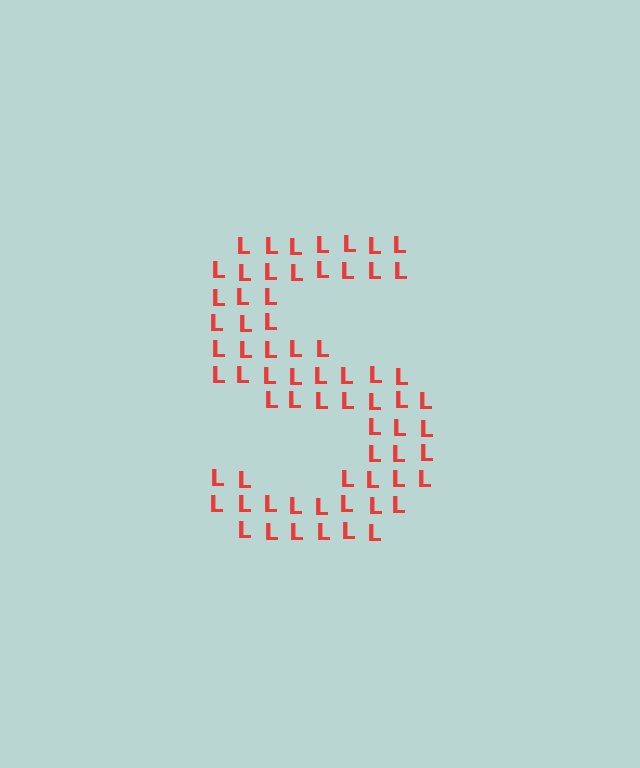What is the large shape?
The large shape is the letter S.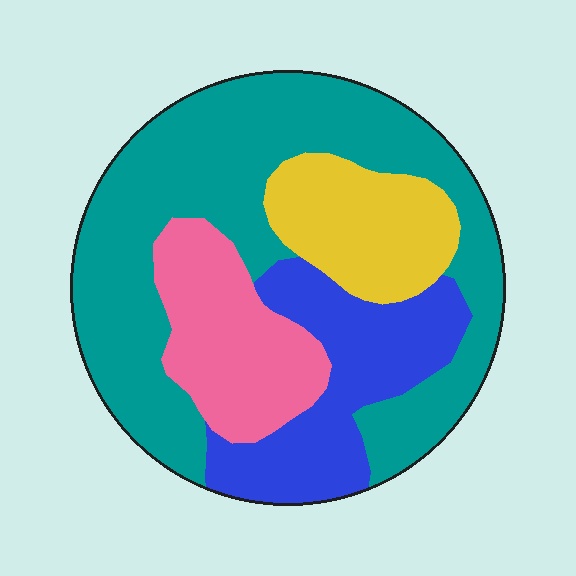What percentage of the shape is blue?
Blue covers 20% of the shape.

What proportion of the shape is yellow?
Yellow covers roughly 15% of the shape.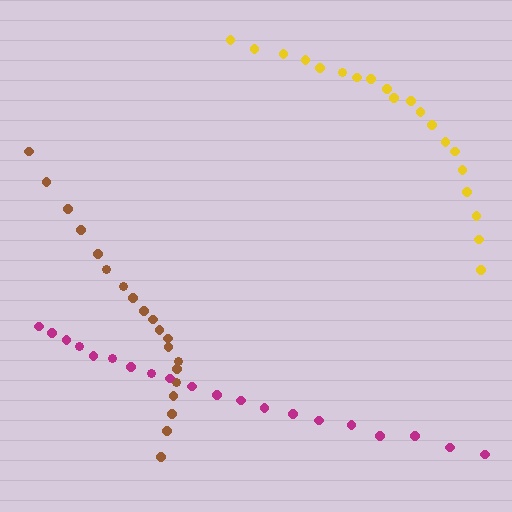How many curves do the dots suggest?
There are 3 distinct paths.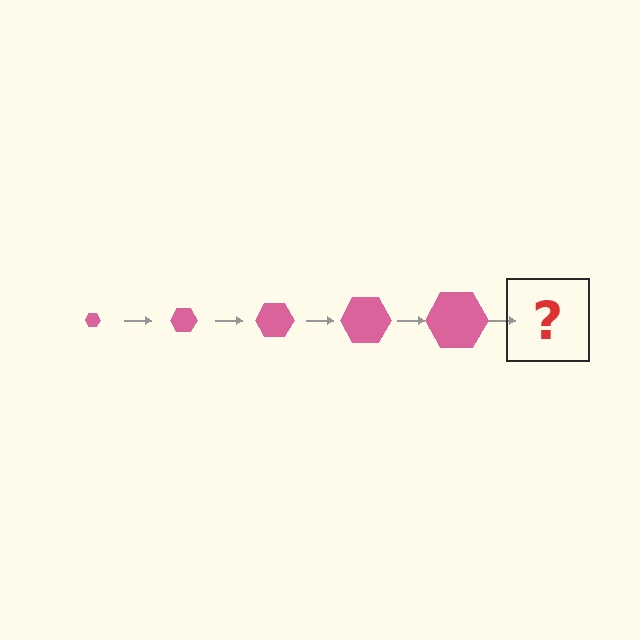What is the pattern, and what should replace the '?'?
The pattern is that the hexagon gets progressively larger each step. The '?' should be a pink hexagon, larger than the previous one.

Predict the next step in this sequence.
The next step is a pink hexagon, larger than the previous one.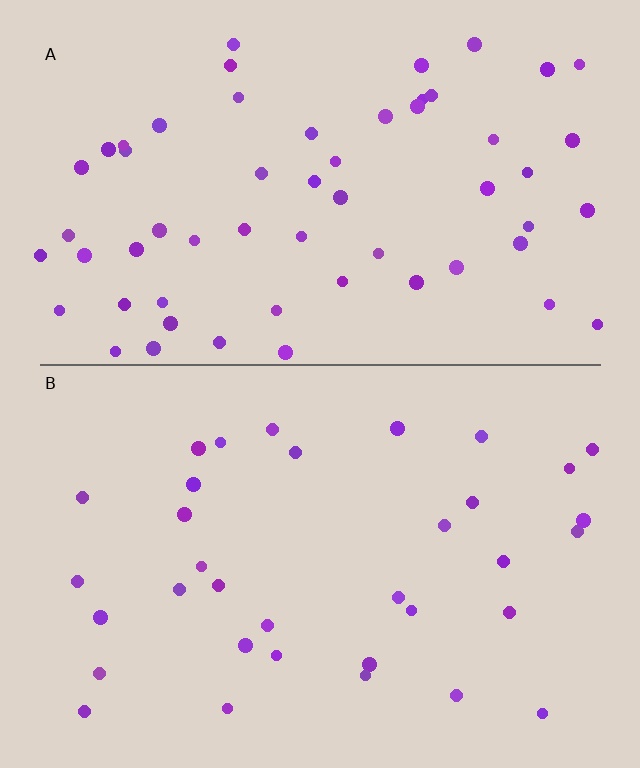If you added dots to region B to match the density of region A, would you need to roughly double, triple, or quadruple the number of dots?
Approximately double.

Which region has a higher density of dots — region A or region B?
A (the top).